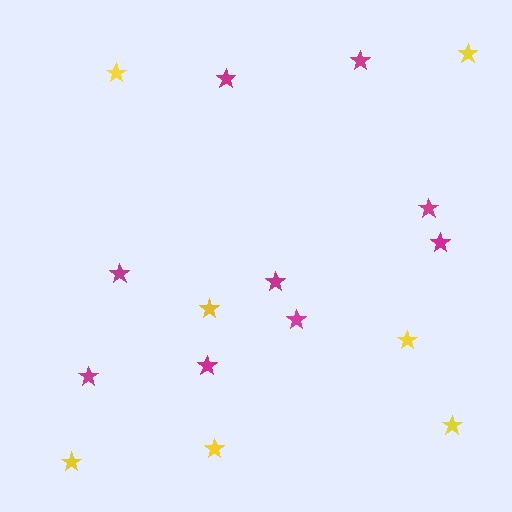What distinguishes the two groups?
There are 2 groups: one group of magenta stars (9) and one group of yellow stars (7).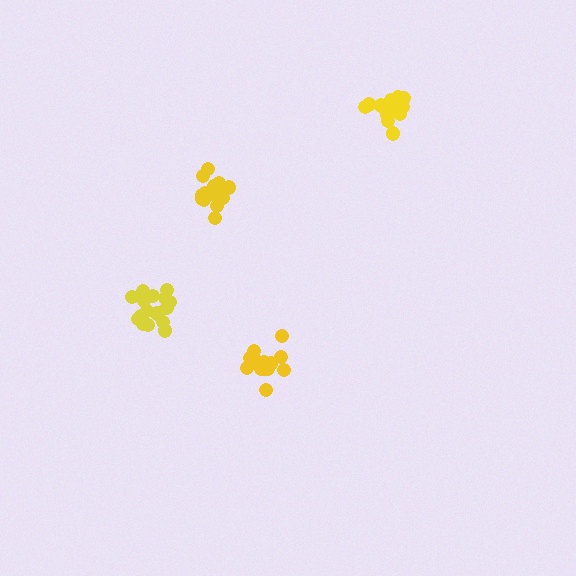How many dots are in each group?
Group 1: 13 dots, Group 2: 12 dots, Group 3: 16 dots, Group 4: 17 dots (58 total).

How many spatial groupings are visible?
There are 4 spatial groupings.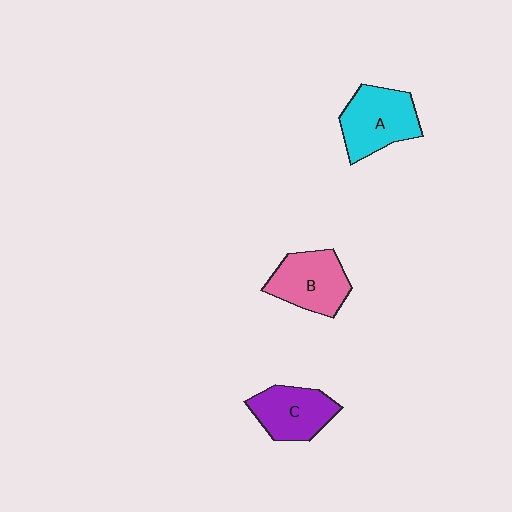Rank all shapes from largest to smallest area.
From largest to smallest: A (cyan), B (pink), C (purple).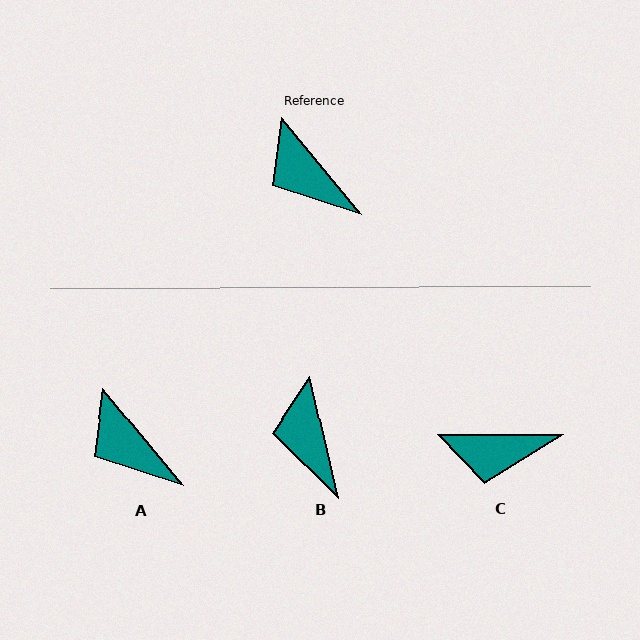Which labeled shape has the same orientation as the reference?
A.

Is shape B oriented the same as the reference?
No, it is off by about 26 degrees.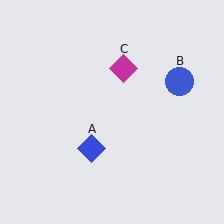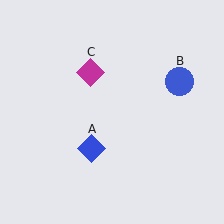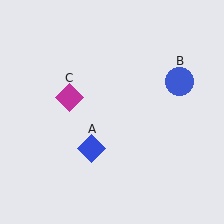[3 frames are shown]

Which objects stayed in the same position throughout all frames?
Blue diamond (object A) and blue circle (object B) remained stationary.